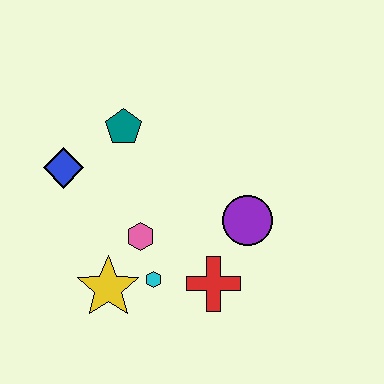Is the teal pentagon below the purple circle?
No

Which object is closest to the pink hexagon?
The cyan hexagon is closest to the pink hexagon.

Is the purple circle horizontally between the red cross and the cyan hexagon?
No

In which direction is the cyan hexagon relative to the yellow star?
The cyan hexagon is to the right of the yellow star.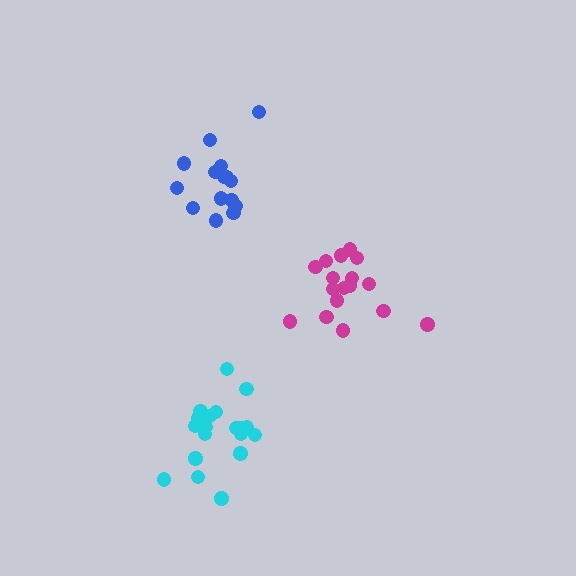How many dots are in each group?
Group 1: 17 dots, Group 2: 15 dots, Group 3: 19 dots (51 total).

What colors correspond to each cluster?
The clusters are colored: magenta, blue, cyan.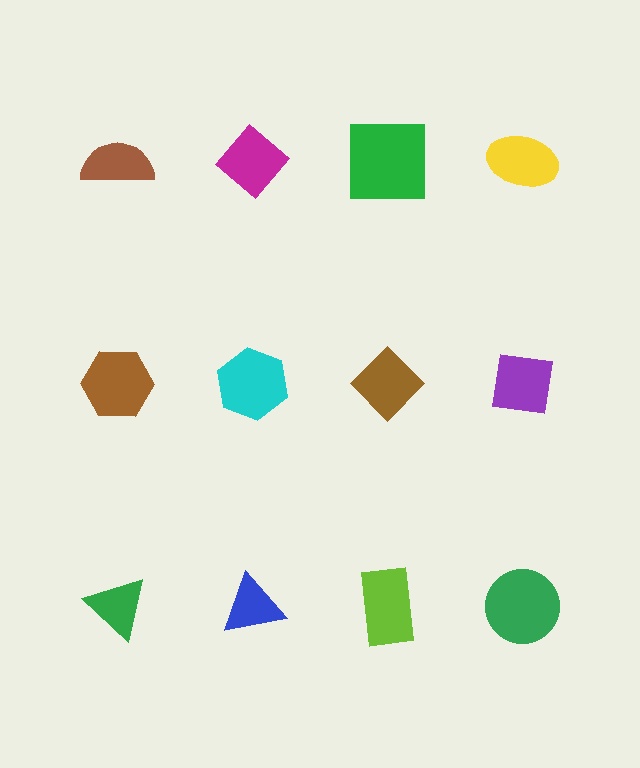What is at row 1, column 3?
A green square.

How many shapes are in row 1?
4 shapes.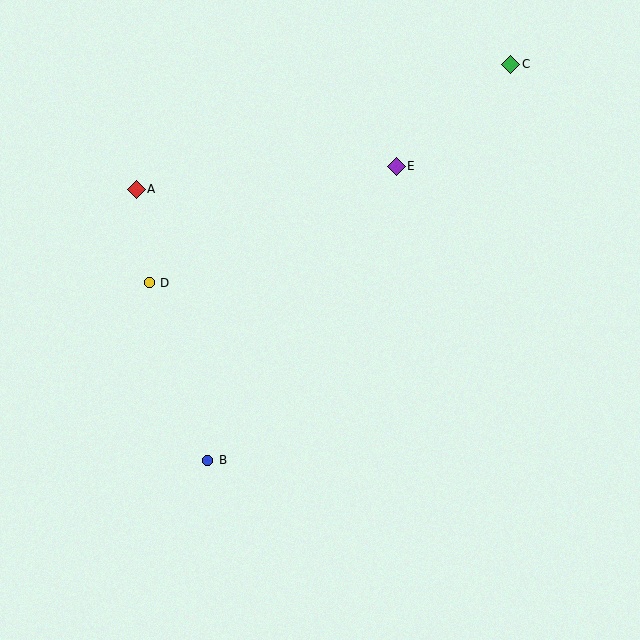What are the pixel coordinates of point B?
Point B is at (208, 460).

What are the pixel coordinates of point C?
Point C is at (511, 65).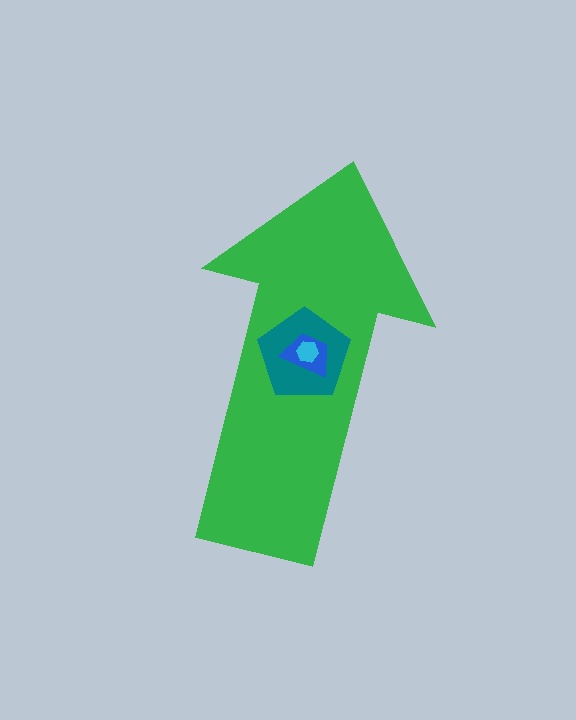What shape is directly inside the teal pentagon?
The blue trapezoid.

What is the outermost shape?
The green arrow.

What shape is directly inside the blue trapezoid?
The cyan hexagon.